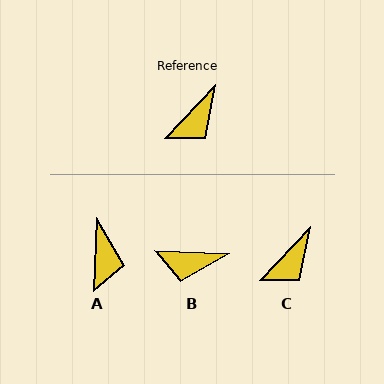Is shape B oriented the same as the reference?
No, it is off by about 49 degrees.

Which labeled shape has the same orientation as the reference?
C.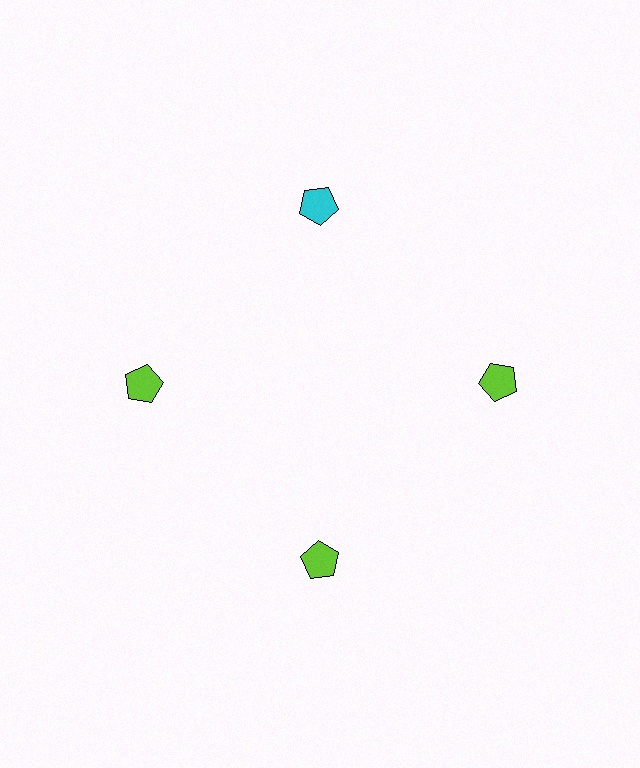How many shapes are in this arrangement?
There are 4 shapes arranged in a ring pattern.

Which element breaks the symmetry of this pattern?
The cyan pentagon at roughly the 12 o'clock position breaks the symmetry. All other shapes are lime pentagons.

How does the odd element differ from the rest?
It has a different color: cyan instead of lime.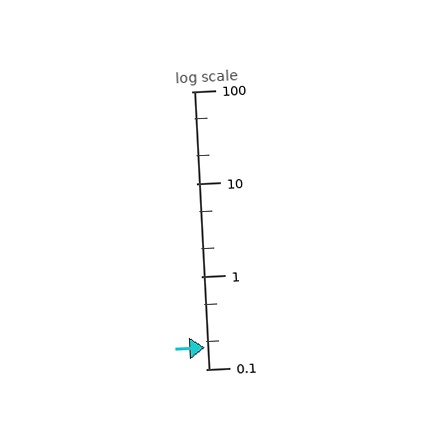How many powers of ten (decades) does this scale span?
The scale spans 3 decades, from 0.1 to 100.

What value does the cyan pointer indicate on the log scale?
The pointer indicates approximately 0.17.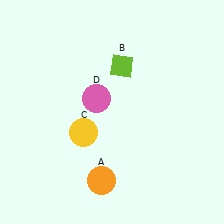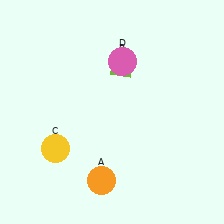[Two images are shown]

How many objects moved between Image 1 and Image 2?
2 objects moved between the two images.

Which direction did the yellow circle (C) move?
The yellow circle (C) moved left.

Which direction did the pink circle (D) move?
The pink circle (D) moved up.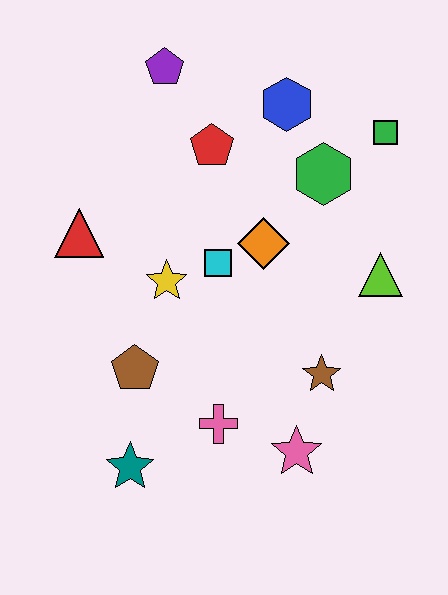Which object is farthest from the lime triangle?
The teal star is farthest from the lime triangle.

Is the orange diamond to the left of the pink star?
Yes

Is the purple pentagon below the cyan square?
No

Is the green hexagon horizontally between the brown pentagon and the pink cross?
No